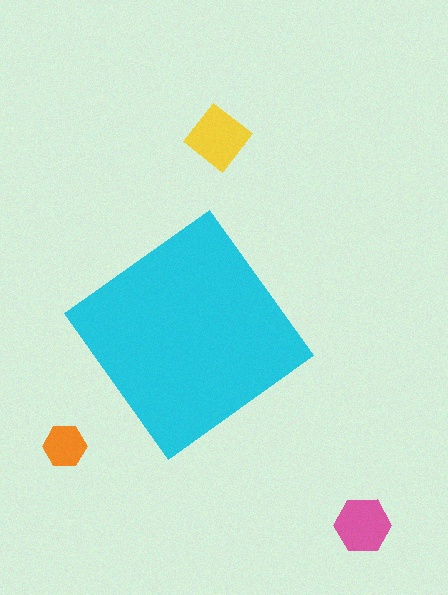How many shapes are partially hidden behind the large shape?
0 shapes are partially hidden.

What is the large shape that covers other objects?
A cyan diamond.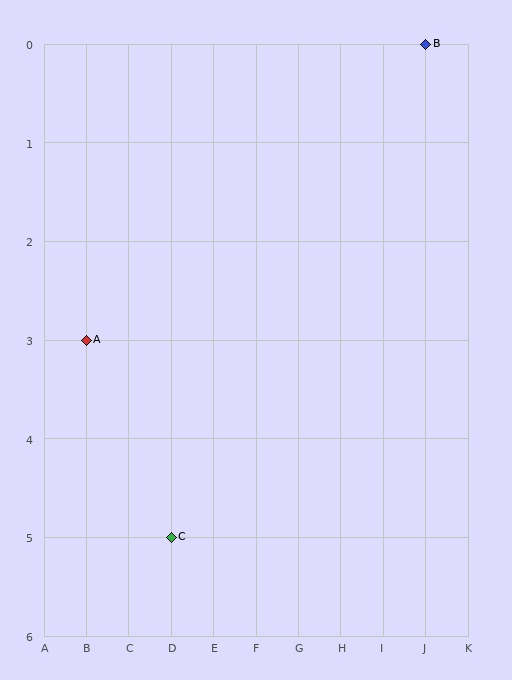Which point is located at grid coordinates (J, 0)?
Point B is at (J, 0).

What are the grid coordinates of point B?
Point B is at grid coordinates (J, 0).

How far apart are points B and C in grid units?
Points B and C are 6 columns and 5 rows apart (about 7.8 grid units diagonally).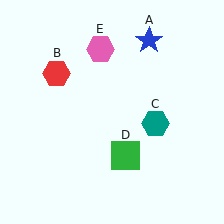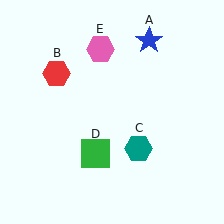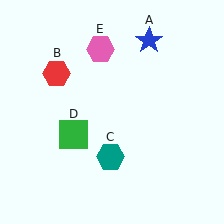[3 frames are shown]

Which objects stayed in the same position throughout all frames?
Blue star (object A) and red hexagon (object B) and pink hexagon (object E) remained stationary.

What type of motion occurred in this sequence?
The teal hexagon (object C), green square (object D) rotated clockwise around the center of the scene.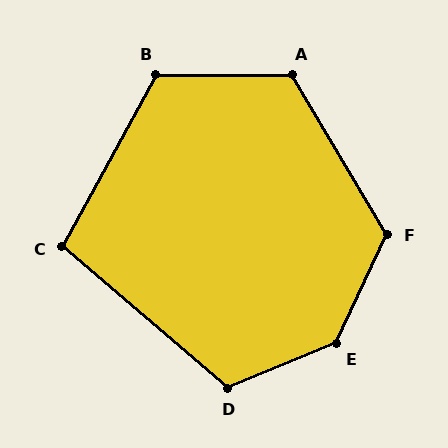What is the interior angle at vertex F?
Approximately 124 degrees (obtuse).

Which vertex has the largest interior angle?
E, at approximately 137 degrees.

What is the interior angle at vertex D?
Approximately 117 degrees (obtuse).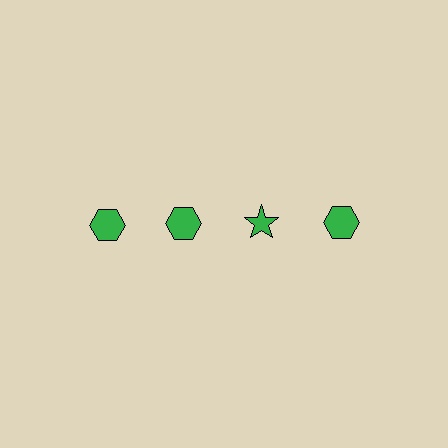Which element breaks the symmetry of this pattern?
The green star in the top row, center column breaks the symmetry. All other shapes are green hexagons.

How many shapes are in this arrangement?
There are 4 shapes arranged in a grid pattern.